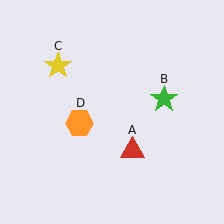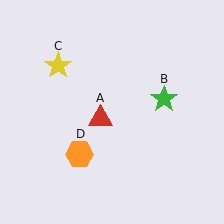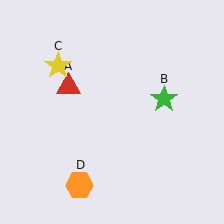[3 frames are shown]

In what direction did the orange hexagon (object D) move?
The orange hexagon (object D) moved down.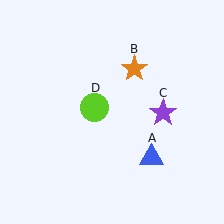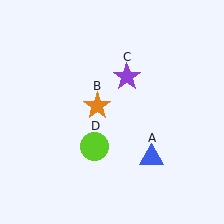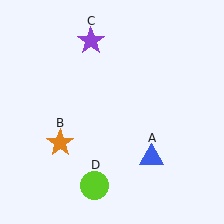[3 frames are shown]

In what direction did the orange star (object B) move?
The orange star (object B) moved down and to the left.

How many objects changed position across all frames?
3 objects changed position: orange star (object B), purple star (object C), lime circle (object D).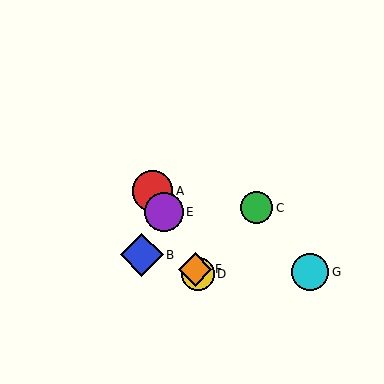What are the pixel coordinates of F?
Object F is at (195, 269).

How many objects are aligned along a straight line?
4 objects (A, D, E, F) are aligned along a straight line.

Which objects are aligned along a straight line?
Objects A, D, E, F are aligned along a straight line.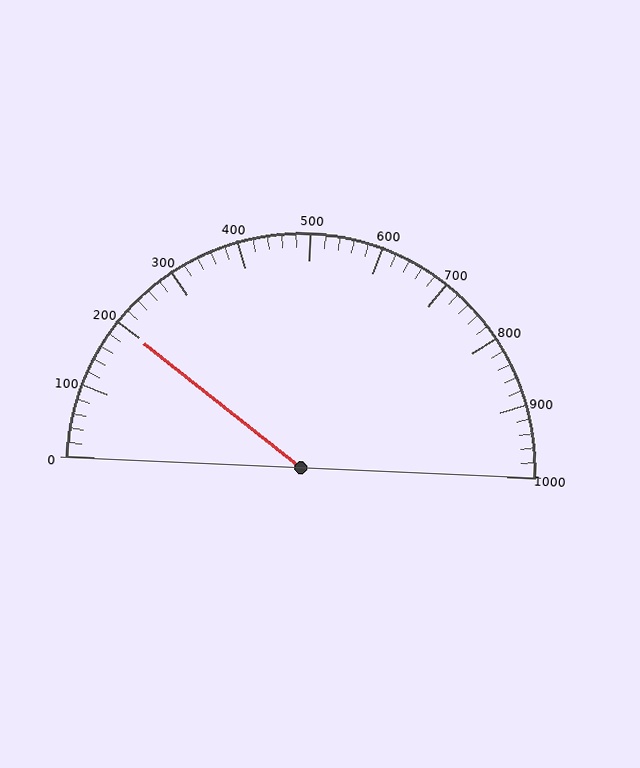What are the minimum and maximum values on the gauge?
The gauge ranges from 0 to 1000.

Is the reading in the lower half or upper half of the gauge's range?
The reading is in the lower half of the range (0 to 1000).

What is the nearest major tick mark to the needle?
The nearest major tick mark is 200.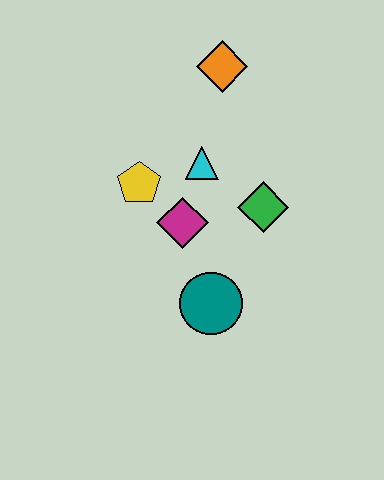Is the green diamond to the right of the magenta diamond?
Yes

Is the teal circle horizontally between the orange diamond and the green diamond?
No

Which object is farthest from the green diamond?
The orange diamond is farthest from the green diamond.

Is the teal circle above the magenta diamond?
No